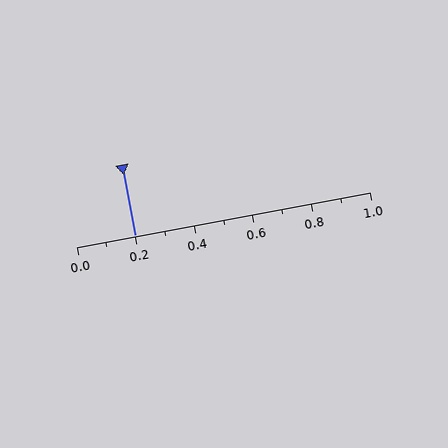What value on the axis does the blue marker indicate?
The marker indicates approximately 0.2.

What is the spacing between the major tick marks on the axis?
The major ticks are spaced 0.2 apart.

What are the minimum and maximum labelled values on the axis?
The axis runs from 0.0 to 1.0.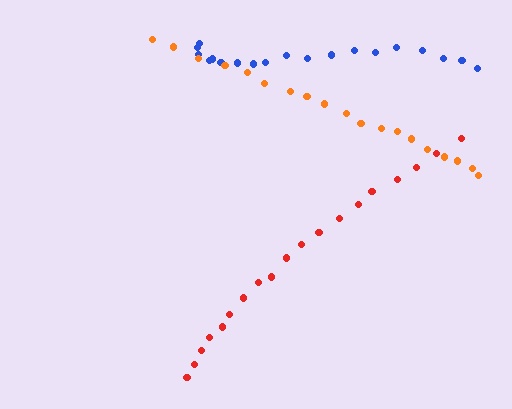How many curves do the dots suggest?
There are 3 distinct paths.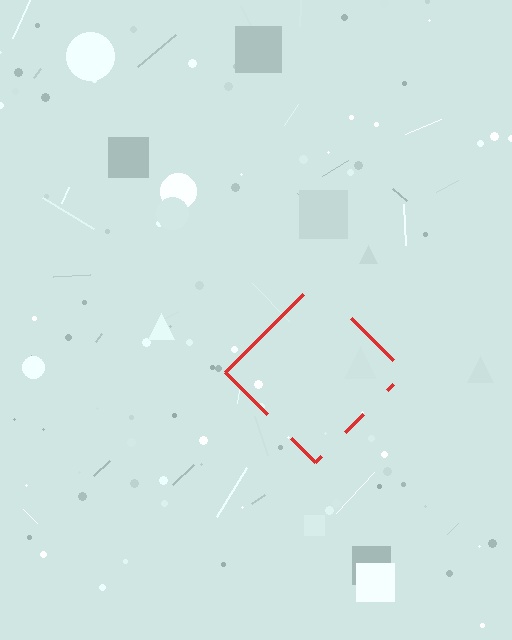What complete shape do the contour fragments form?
The contour fragments form a diamond.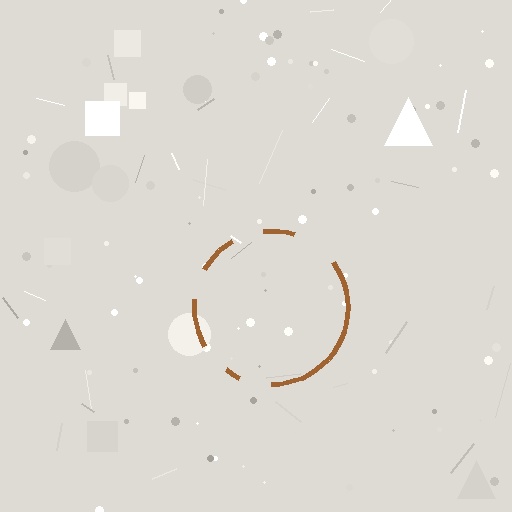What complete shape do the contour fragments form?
The contour fragments form a circle.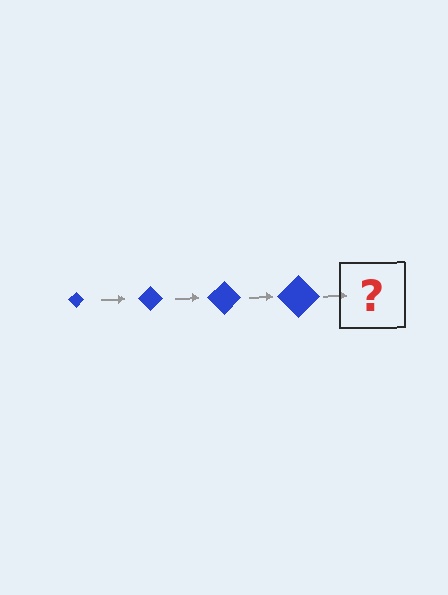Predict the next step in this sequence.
The next step is a blue diamond, larger than the previous one.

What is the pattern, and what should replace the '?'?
The pattern is that the diamond gets progressively larger each step. The '?' should be a blue diamond, larger than the previous one.